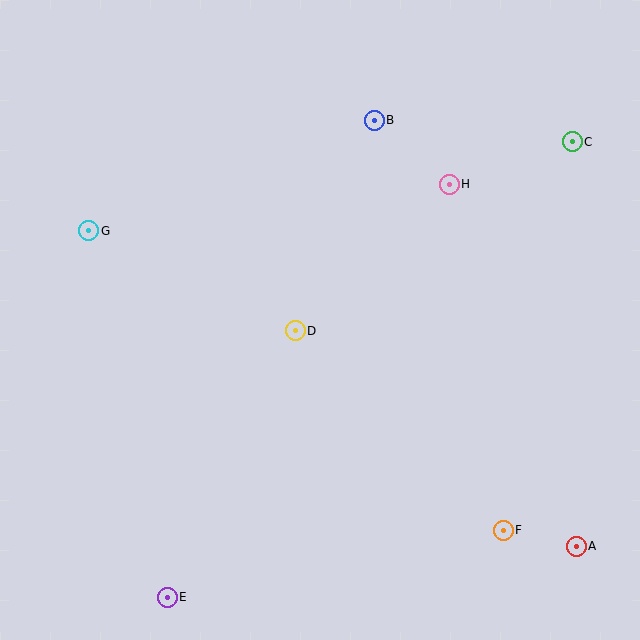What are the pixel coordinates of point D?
Point D is at (295, 331).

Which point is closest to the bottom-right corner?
Point A is closest to the bottom-right corner.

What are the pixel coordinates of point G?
Point G is at (89, 231).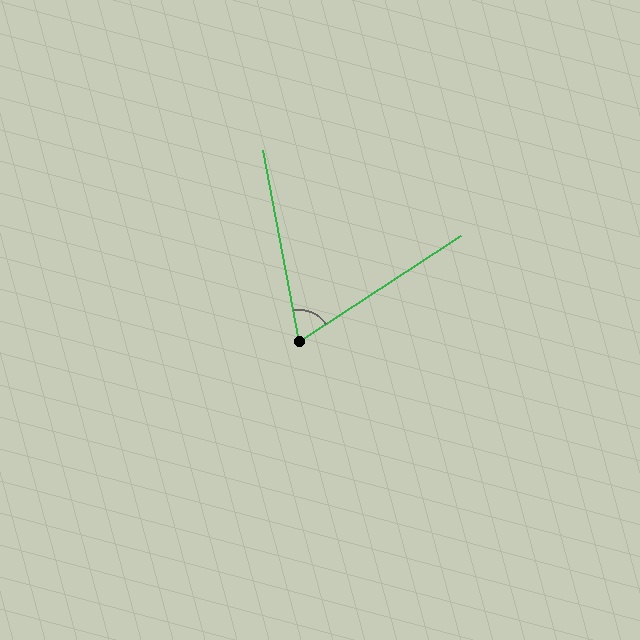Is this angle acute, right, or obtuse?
It is acute.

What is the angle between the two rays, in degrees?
Approximately 68 degrees.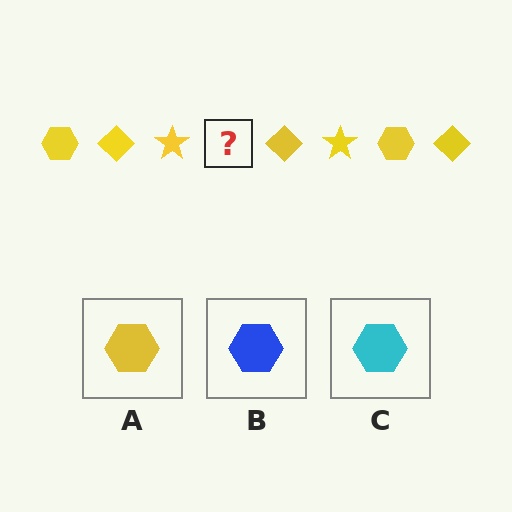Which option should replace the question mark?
Option A.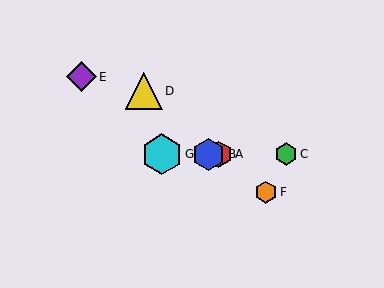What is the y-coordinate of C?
Object C is at y≈154.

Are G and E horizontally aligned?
No, G is at y≈154 and E is at y≈77.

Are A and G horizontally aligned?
Yes, both are at y≈154.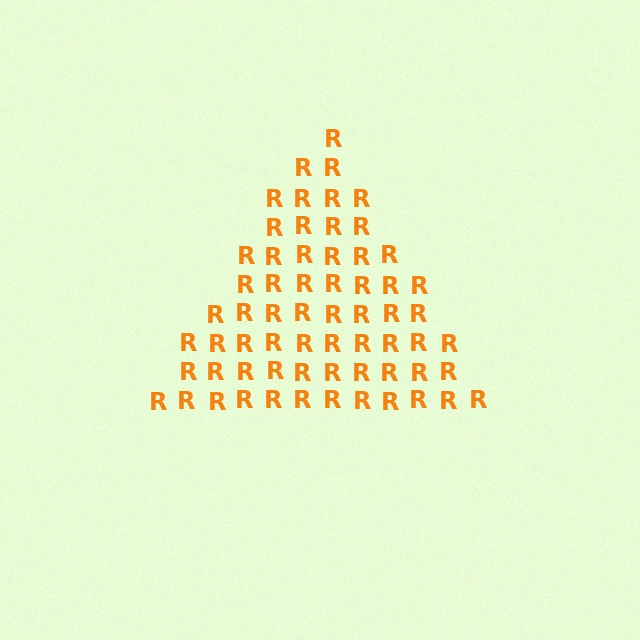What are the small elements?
The small elements are letter R's.